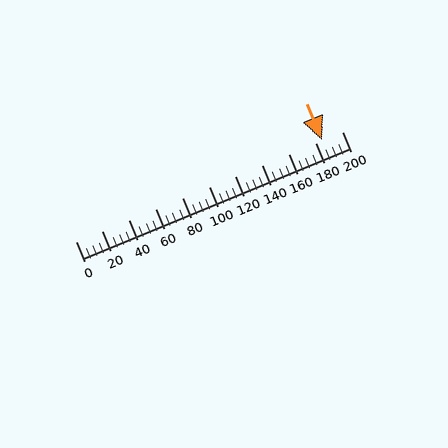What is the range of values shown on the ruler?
The ruler shows values from 0 to 200.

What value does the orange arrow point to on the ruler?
The orange arrow points to approximately 185.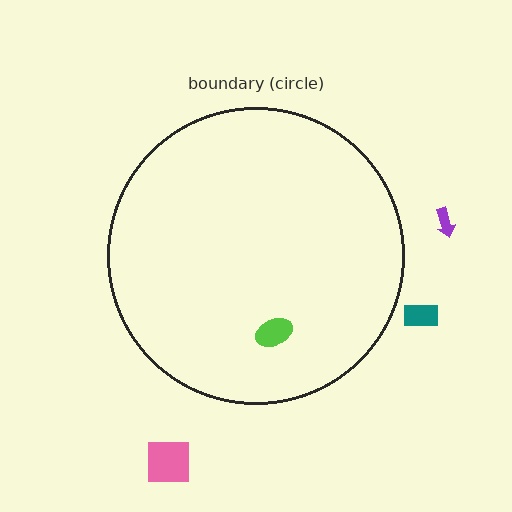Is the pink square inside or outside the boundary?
Outside.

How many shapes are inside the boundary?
1 inside, 3 outside.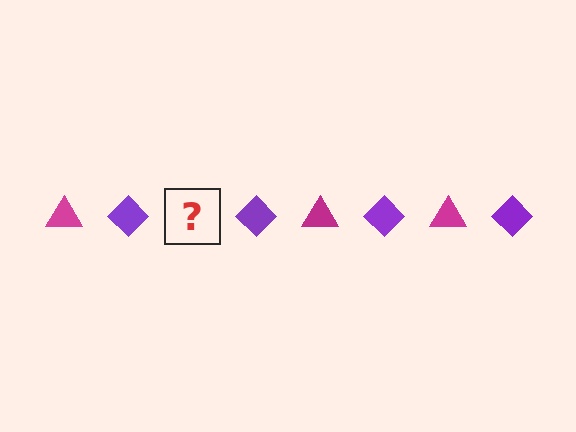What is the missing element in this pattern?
The missing element is a magenta triangle.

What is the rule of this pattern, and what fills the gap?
The rule is that the pattern alternates between magenta triangle and purple diamond. The gap should be filled with a magenta triangle.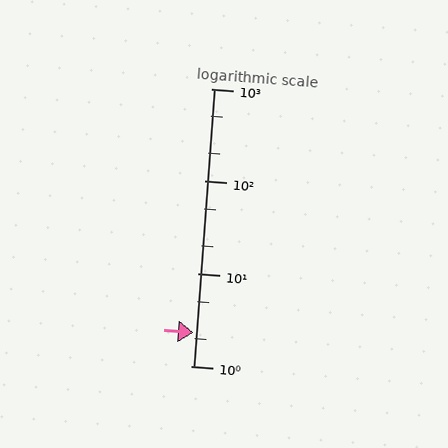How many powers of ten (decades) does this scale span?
The scale spans 3 decades, from 1 to 1000.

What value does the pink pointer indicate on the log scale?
The pointer indicates approximately 2.3.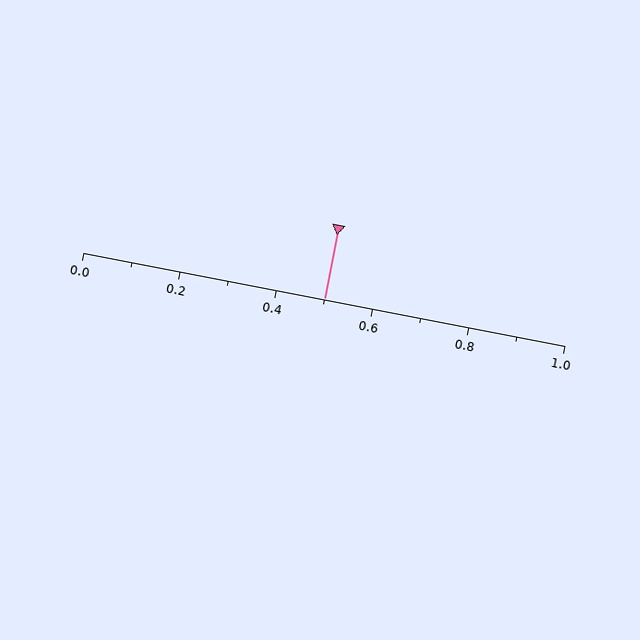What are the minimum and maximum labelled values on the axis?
The axis runs from 0.0 to 1.0.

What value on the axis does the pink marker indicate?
The marker indicates approximately 0.5.